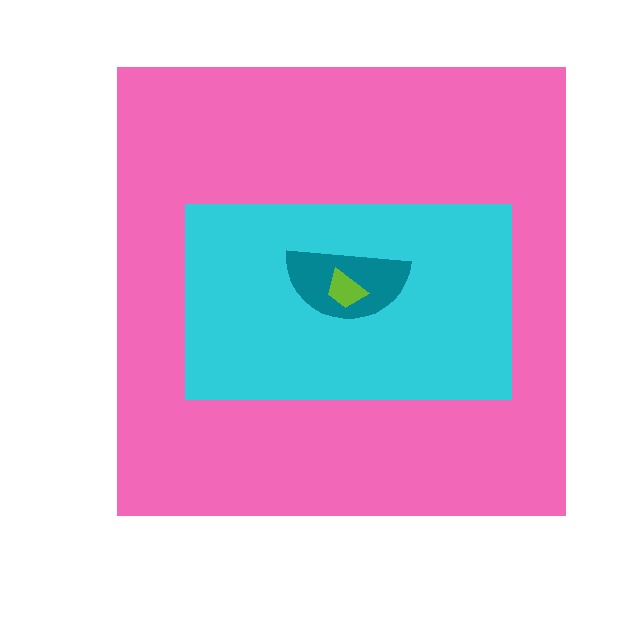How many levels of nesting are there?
4.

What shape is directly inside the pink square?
The cyan rectangle.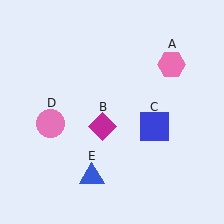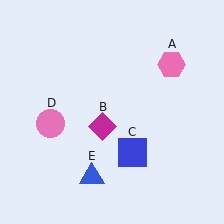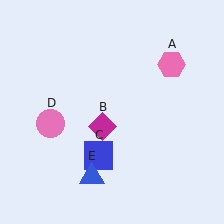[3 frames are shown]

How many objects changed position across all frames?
1 object changed position: blue square (object C).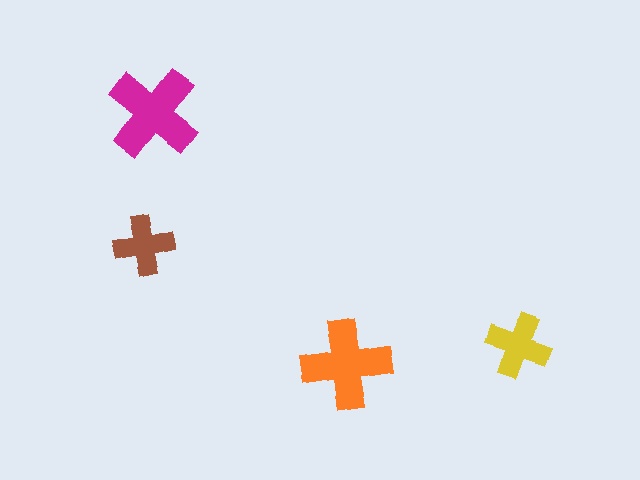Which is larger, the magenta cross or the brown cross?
The magenta one.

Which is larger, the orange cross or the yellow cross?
The orange one.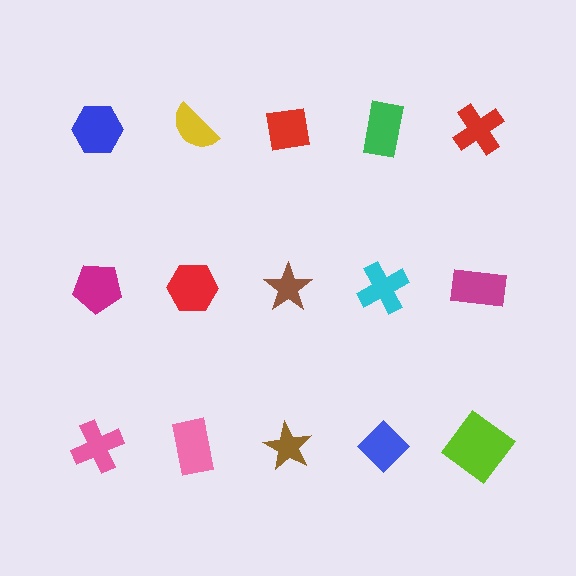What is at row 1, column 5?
A red cross.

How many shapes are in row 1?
5 shapes.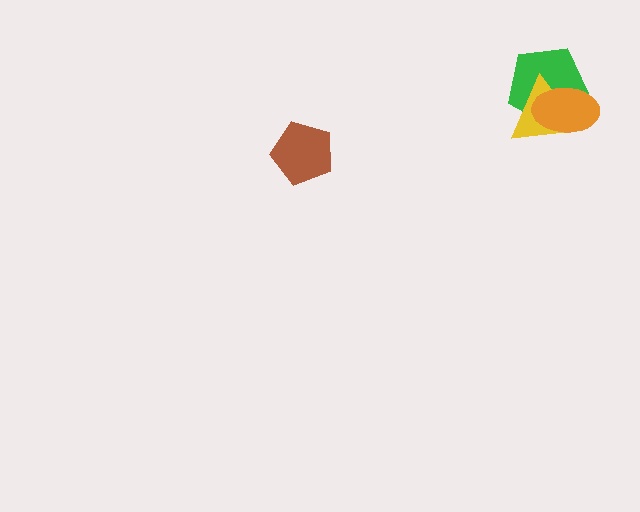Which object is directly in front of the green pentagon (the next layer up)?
The yellow triangle is directly in front of the green pentagon.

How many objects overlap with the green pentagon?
2 objects overlap with the green pentagon.